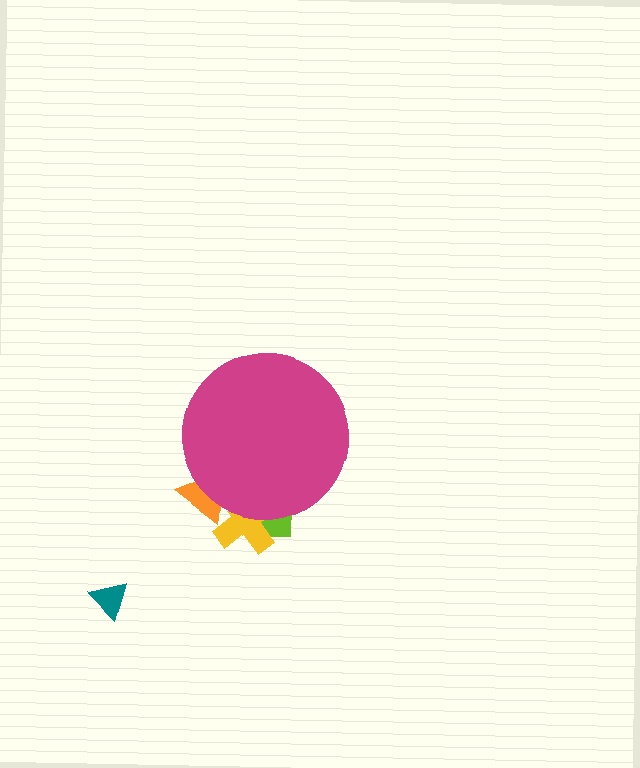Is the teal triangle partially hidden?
No, the teal triangle is fully visible.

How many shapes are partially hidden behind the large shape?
3 shapes are partially hidden.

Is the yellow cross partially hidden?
Yes, the yellow cross is partially hidden behind the magenta circle.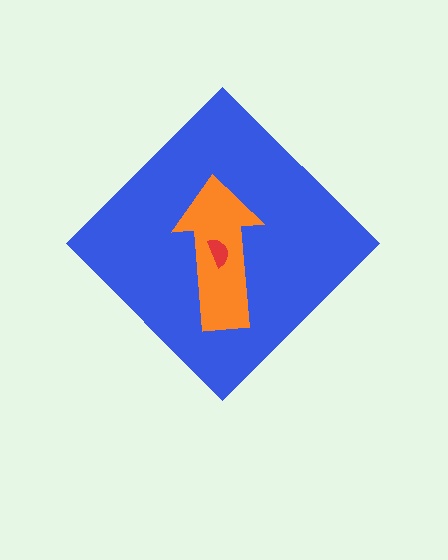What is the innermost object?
The red semicircle.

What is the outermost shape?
The blue diamond.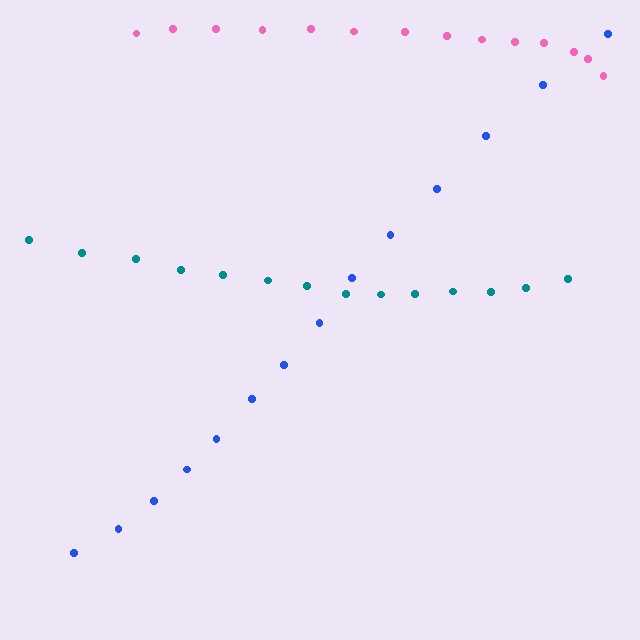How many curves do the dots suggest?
There are 3 distinct paths.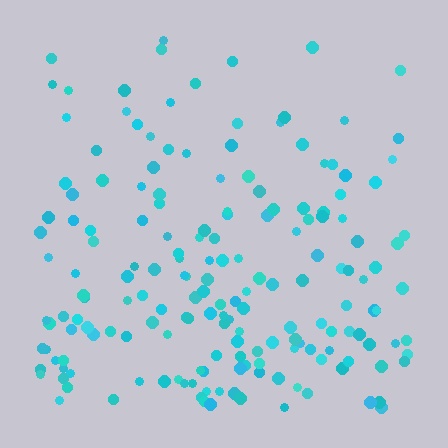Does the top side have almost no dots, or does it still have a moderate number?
Still a moderate number, just noticeably fewer than the bottom.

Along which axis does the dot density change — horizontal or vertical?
Vertical.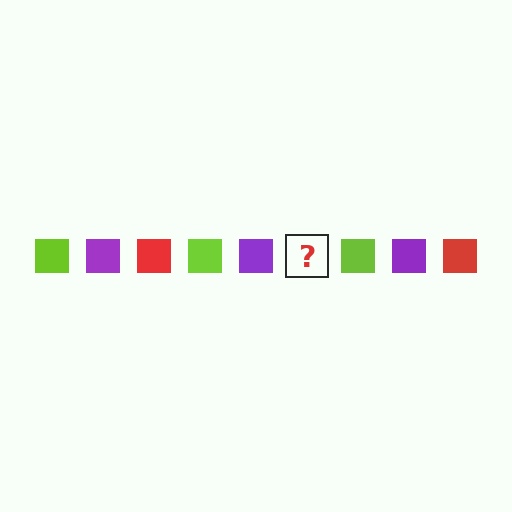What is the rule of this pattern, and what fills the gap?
The rule is that the pattern cycles through lime, purple, red squares. The gap should be filled with a red square.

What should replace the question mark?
The question mark should be replaced with a red square.